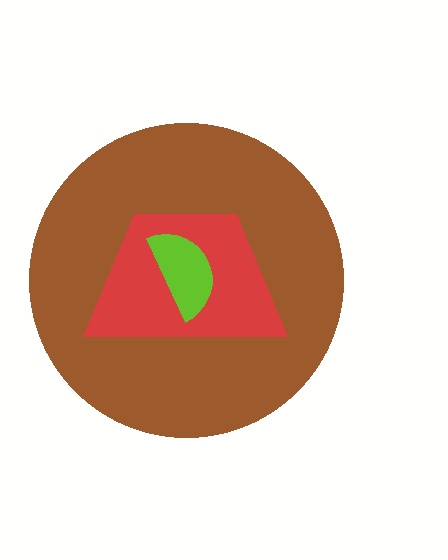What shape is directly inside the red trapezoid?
The lime semicircle.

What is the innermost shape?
The lime semicircle.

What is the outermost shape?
The brown circle.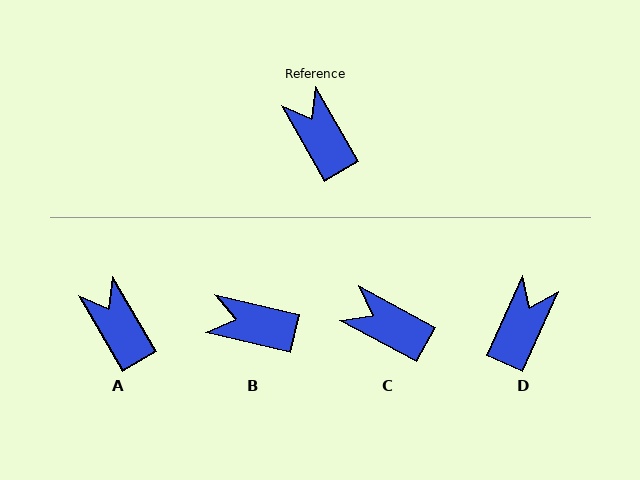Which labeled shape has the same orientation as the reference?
A.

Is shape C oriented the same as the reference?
No, it is off by about 32 degrees.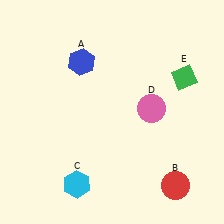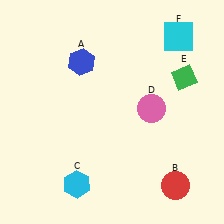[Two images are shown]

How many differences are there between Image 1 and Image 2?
There is 1 difference between the two images.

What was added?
A cyan square (F) was added in Image 2.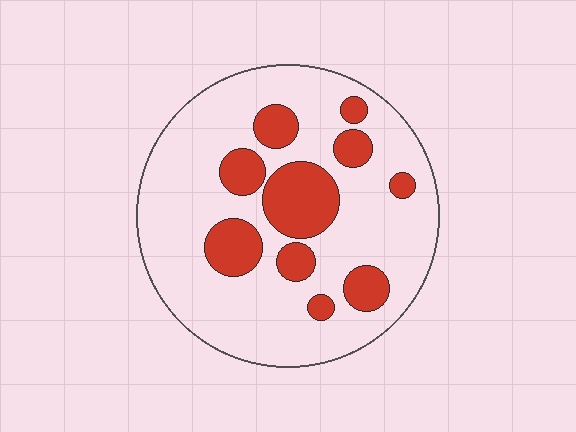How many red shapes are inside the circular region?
10.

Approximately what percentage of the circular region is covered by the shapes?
Approximately 25%.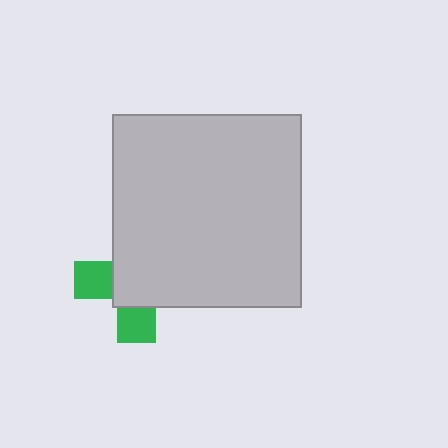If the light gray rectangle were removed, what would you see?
You would see the complete green cross.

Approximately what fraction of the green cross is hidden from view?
Roughly 65% of the green cross is hidden behind the light gray rectangle.